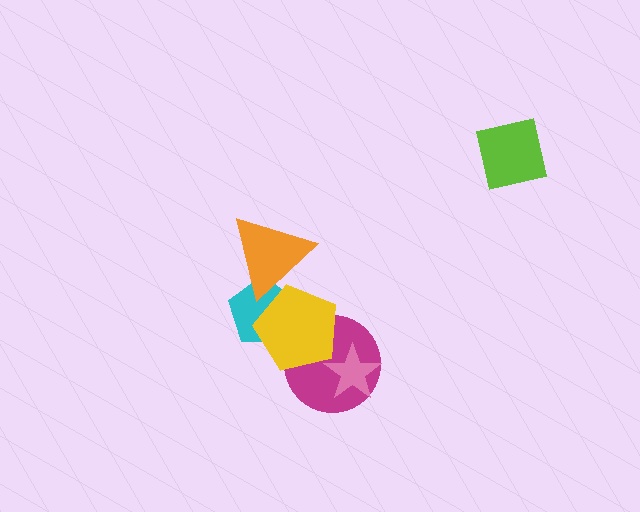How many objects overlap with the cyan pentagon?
2 objects overlap with the cyan pentagon.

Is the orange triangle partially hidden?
Yes, it is partially covered by another shape.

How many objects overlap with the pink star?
1 object overlaps with the pink star.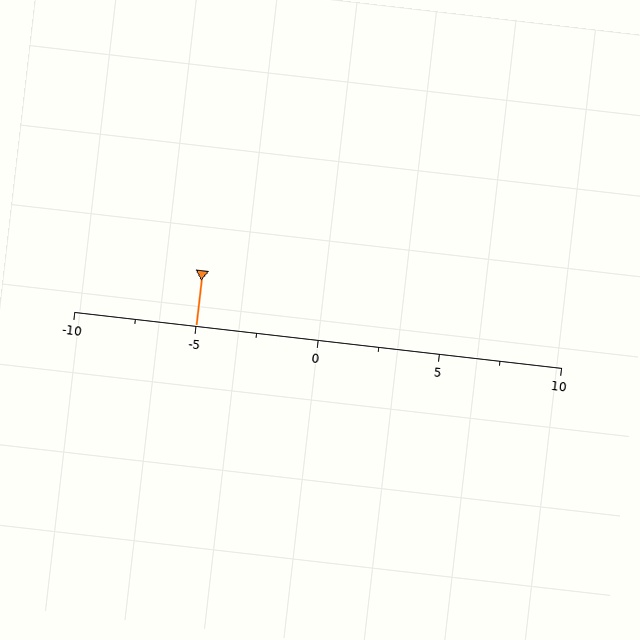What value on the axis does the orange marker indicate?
The marker indicates approximately -5.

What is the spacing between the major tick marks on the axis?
The major ticks are spaced 5 apart.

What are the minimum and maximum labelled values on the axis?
The axis runs from -10 to 10.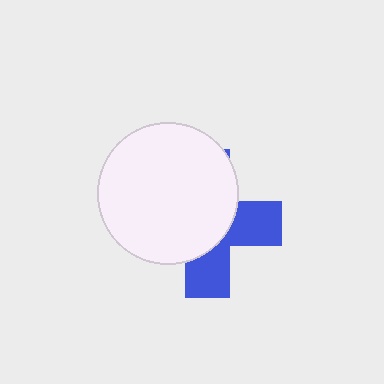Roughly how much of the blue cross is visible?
A small part of it is visible (roughly 38%).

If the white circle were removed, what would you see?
You would see the complete blue cross.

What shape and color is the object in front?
The object in front is a white circle.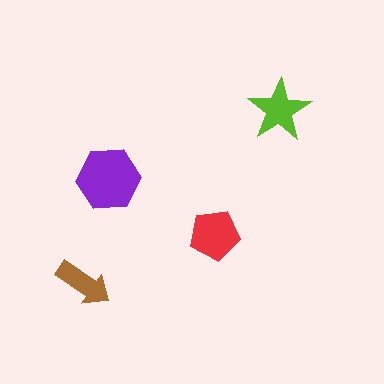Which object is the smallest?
The brown arrow.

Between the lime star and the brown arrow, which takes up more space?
The lime star.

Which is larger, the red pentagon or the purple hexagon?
The purple hexagon.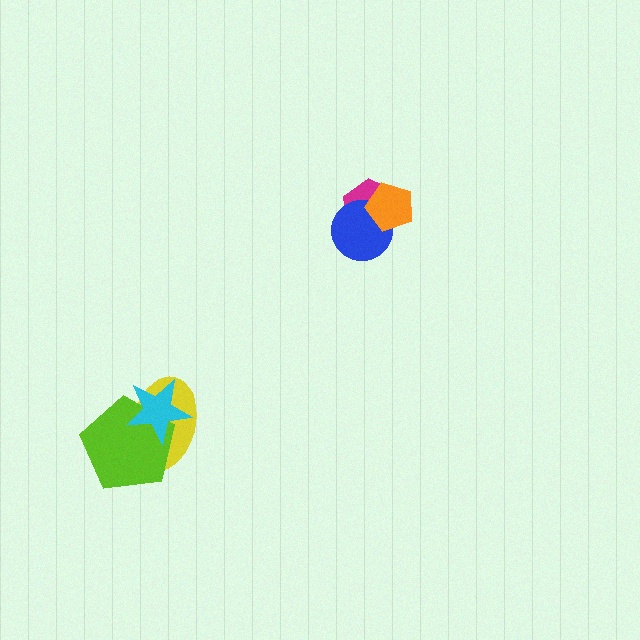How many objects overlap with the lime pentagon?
2 objects overlap with the lime pentagon.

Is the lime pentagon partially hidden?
Yes, it is partially covered by another shape.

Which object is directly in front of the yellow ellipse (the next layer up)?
The lime pentagon is directly in front of the yellow ellipse.